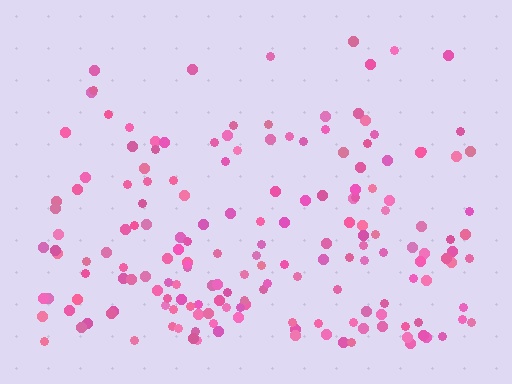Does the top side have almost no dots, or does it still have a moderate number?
Still a moderate number, just noticeably fewer than the bottom.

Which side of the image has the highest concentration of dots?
The bottom.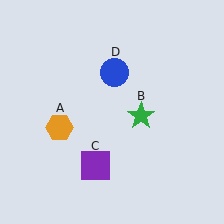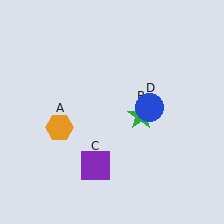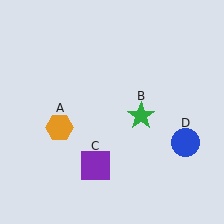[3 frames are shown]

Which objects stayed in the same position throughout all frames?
Orange hexagon (object A) and green star (object B) and purple square (object C) remained stationary.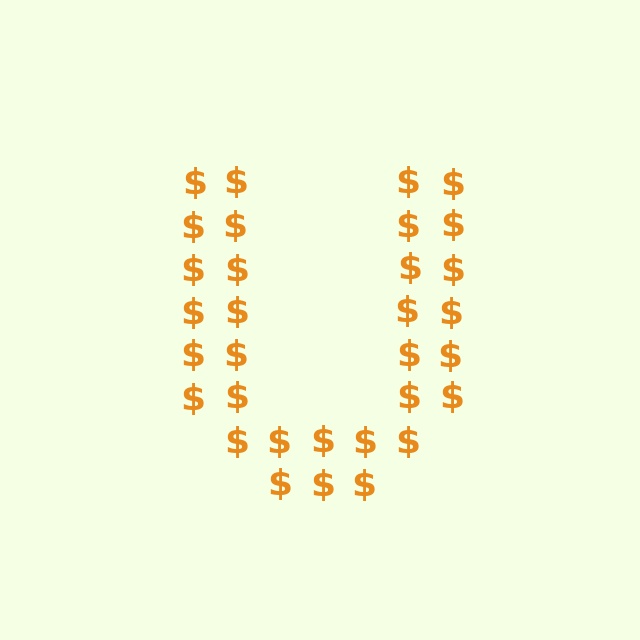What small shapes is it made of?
It is made of small dollar signs.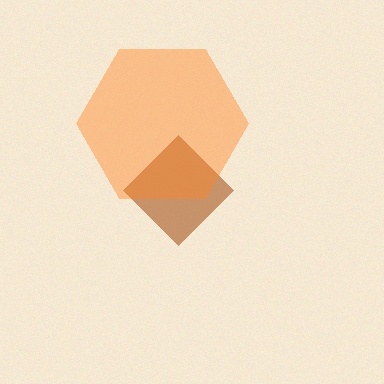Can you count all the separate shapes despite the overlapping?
Yes, there are 2 separate shapes.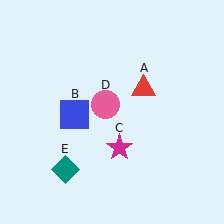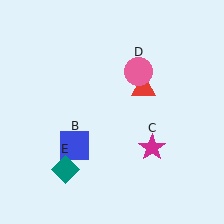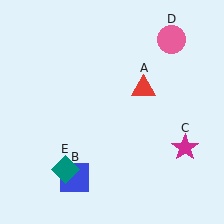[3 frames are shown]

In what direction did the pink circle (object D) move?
The pink circle (object D) moved up and to the right.